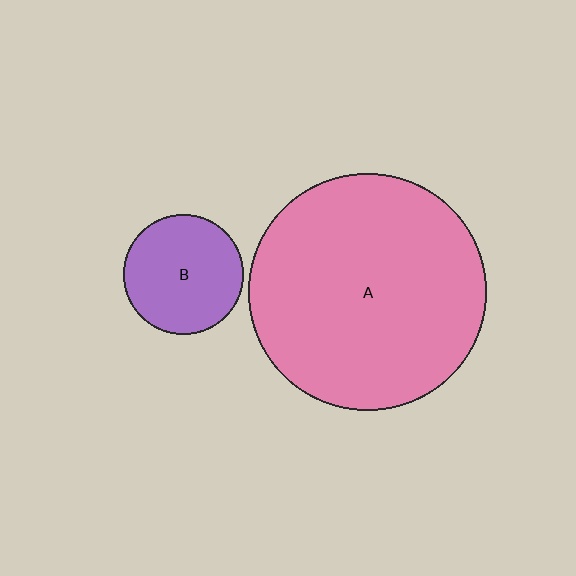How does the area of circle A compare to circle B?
Approximately 4.0 times.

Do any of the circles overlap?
No, none of the circles overlap.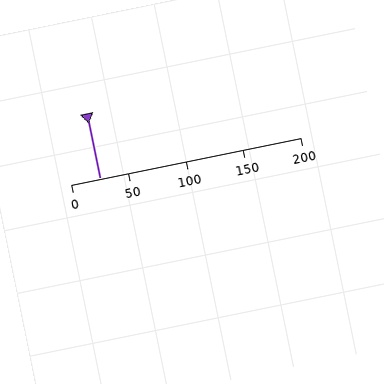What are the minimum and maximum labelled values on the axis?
The axis runs from 0 to 200.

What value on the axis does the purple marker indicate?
The marker indicates approximately 25.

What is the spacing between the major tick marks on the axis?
The major ticks are spaced 50 apart.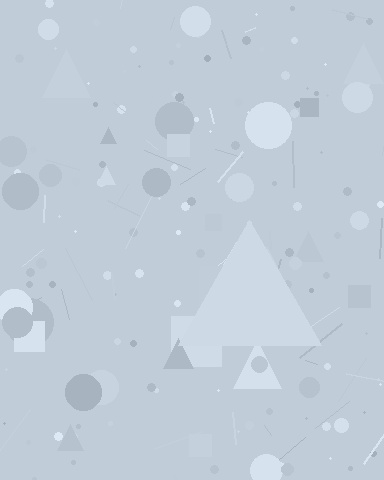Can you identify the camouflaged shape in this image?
The camouflaged shape is a triangle.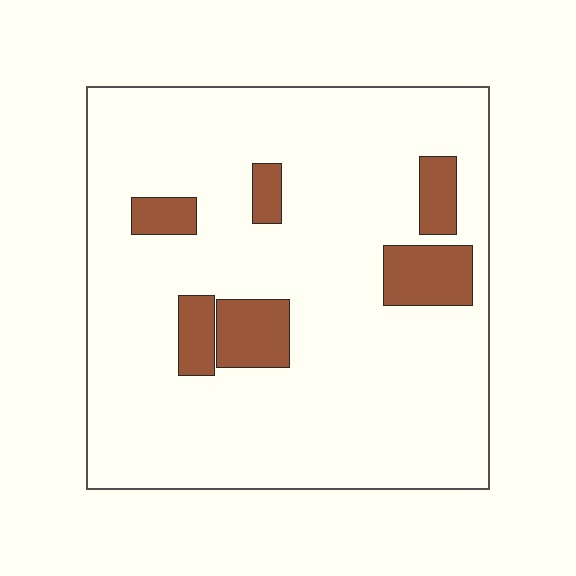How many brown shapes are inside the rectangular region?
6.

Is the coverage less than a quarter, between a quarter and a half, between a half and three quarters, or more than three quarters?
Less than a quarter.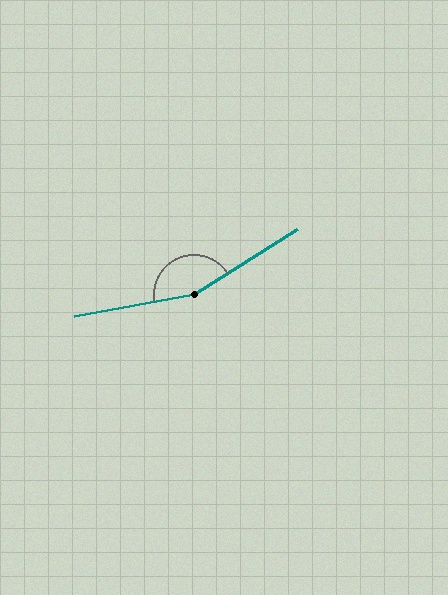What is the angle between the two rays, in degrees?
Approximately 158 degrees.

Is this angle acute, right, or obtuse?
It is obtuse.